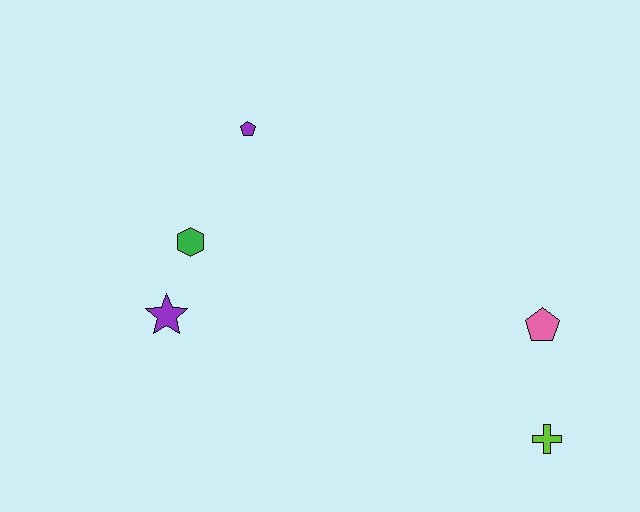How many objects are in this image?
There are 5 objects.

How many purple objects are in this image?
There are 2 purple objects.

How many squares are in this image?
There are no squares.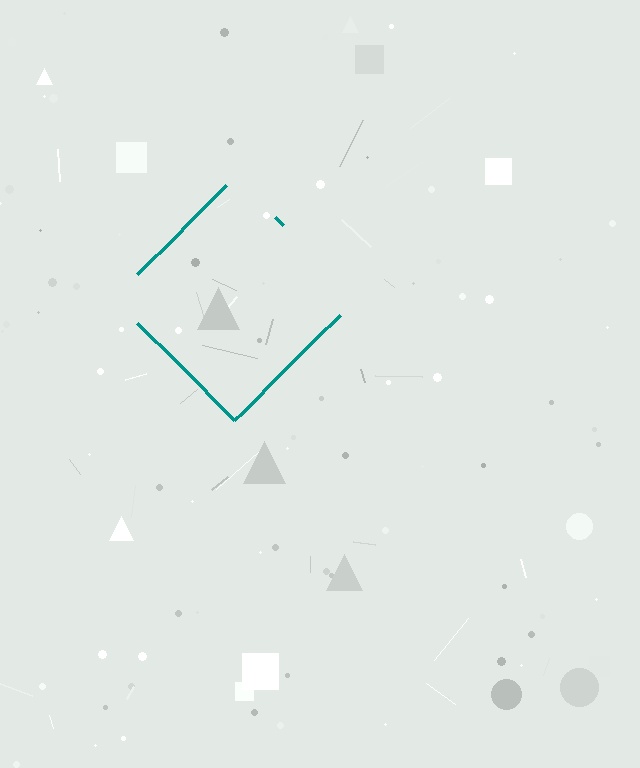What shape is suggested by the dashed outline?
The dashed outline suggests a diamond.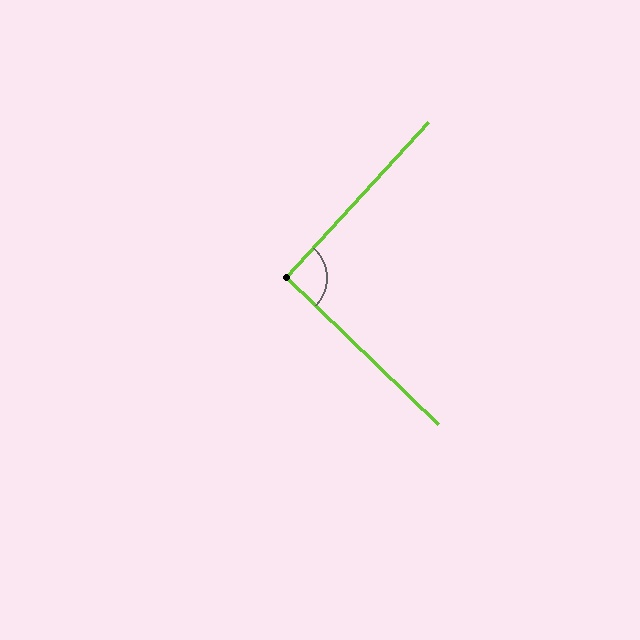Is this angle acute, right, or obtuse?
It is approximately a right angle.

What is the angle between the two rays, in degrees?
Approximately 92 degrees.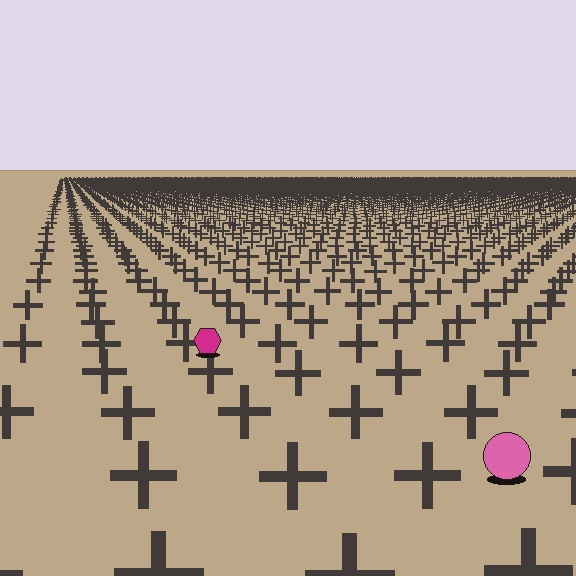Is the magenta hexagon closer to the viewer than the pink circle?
No. The pink circle is closer — you can tell from the texture gradient: the ground texture is coarser near it.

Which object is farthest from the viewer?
The magenta hexagon is farthest from the viewer. It appears smaller and the ground texture around it is denser.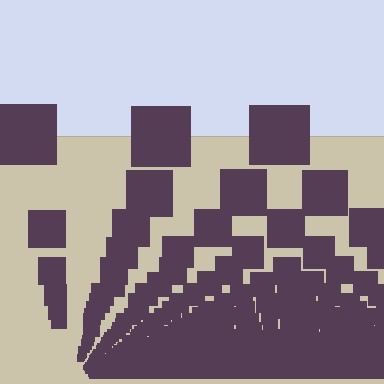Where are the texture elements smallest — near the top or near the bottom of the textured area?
Near the bottom.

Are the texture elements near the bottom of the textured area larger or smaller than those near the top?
Smaller. The gradient is inverted — elements near the bottom are smaller and denser.